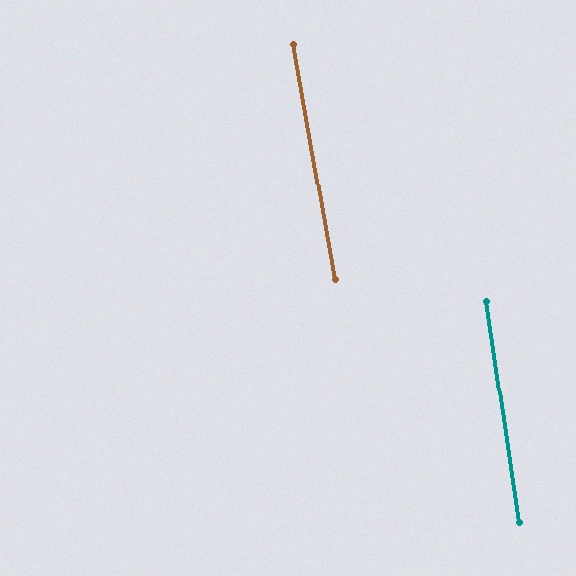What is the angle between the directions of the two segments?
Approximately 2 degrees.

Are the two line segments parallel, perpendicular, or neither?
Parallel — their directions differ by only 1.7°.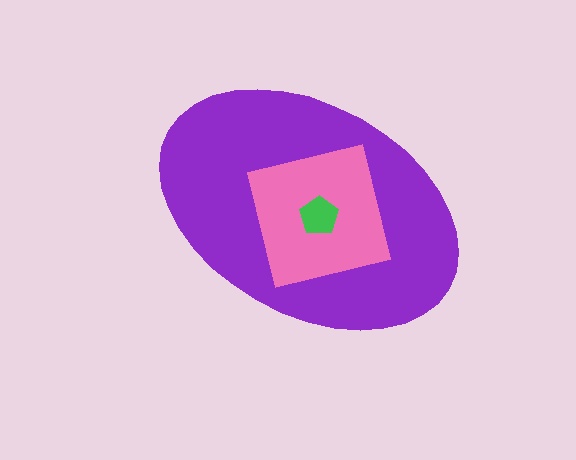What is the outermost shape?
The purple ellipse.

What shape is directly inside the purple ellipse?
The pink square.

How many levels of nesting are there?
3.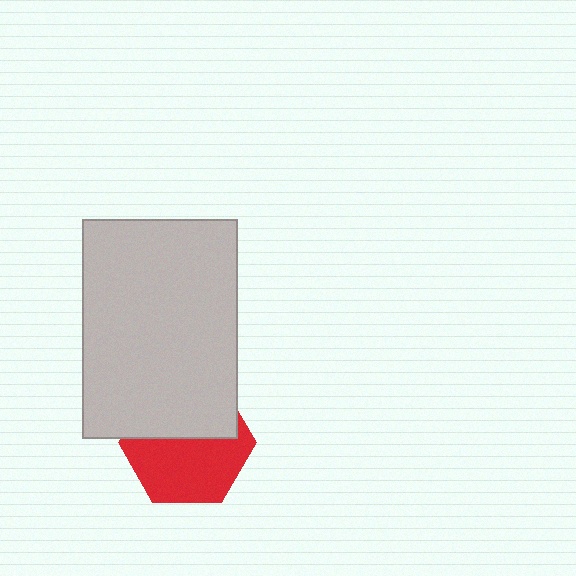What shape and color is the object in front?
The object in front is a light gray rectangle.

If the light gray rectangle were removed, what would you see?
You would see the complete red hexagon.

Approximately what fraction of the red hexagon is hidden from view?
Roughly 44% of the red hexagon is hidden behind the light gray rectangle.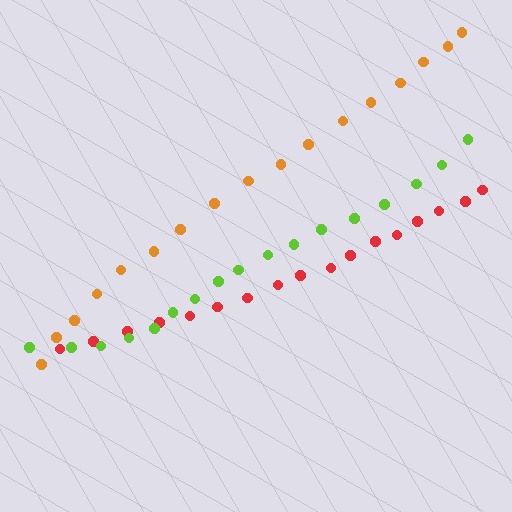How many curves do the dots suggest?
There are 3 distinct paths.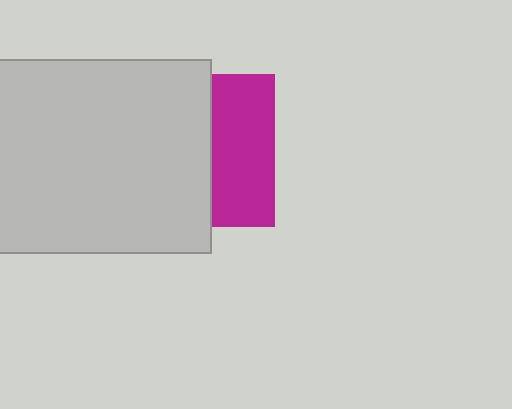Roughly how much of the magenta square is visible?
A small part of it is visible (roughly 42%).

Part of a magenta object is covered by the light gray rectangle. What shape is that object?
It is a square.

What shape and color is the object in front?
The object in front is a light gray rectangle.